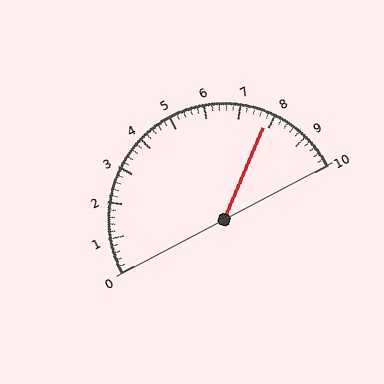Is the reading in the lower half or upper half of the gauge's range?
The reading is in the upper half of the range (0 to 10).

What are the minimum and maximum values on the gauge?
The gauge ranges from 0 to 10.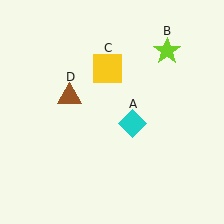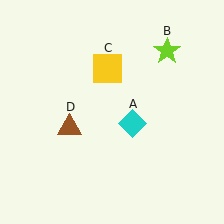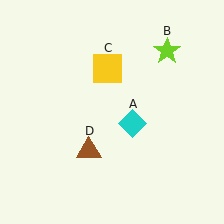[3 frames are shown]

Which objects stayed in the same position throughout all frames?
Cyan diamond (object A) and lime star (object B) and yellow square (object C) remained stationary.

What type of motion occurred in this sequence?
The brown triangle (object D) rotated counterclockwise around the center of the scene.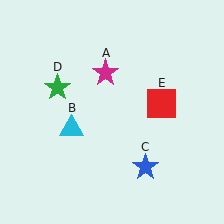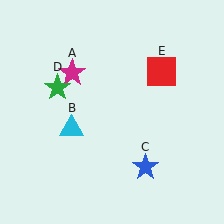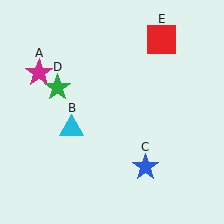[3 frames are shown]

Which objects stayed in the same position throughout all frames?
Cyan triangle (object B) and blue star (object C) and green star (object D) remained stationary.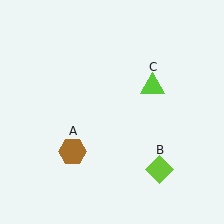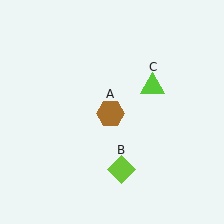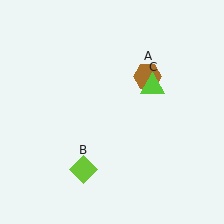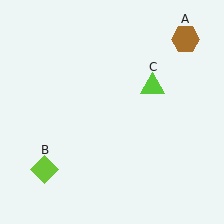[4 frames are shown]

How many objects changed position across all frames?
2 objects changed position: brown hexagon (object A), lime diamond (object B).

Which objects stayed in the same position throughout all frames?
Lime triangle (object C) remained stationary.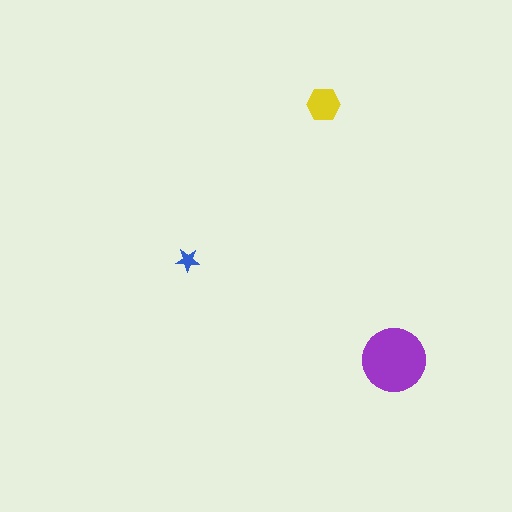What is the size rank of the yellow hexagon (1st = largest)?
2nd.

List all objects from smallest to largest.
The blue star, the yellow hexagon, the purple circle.